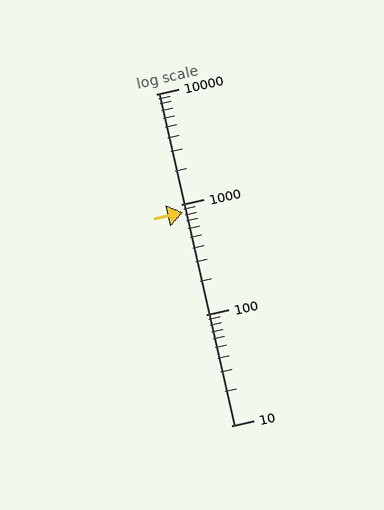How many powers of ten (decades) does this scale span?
The scale spans 3 decades, from 10 to 10000.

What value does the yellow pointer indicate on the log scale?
The pointer indicates approximately 850.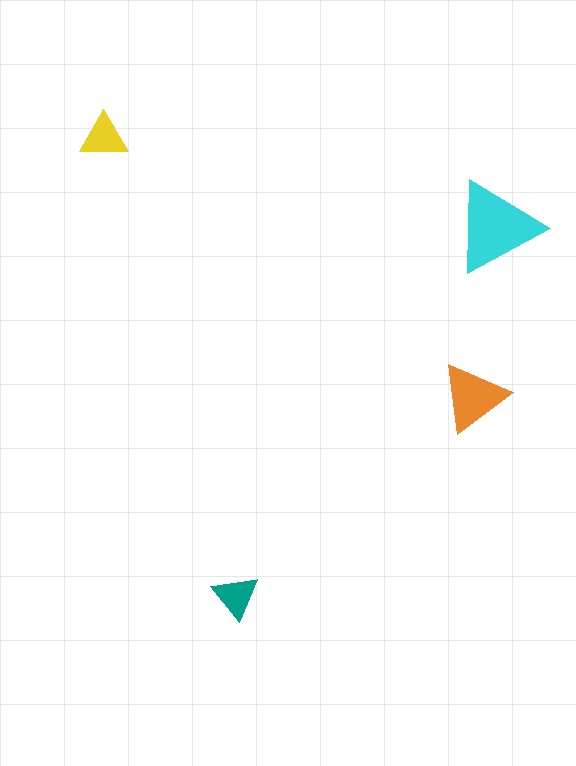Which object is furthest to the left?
The yellow triangle is leftmost.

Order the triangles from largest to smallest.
the cyan one, the orange one, the yellow one, the teal one.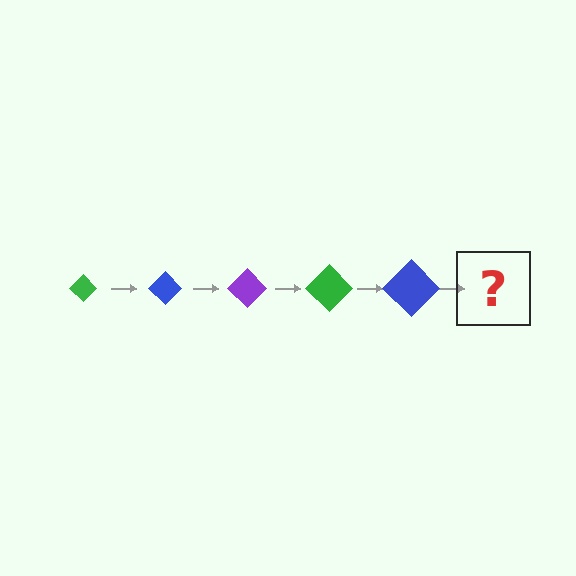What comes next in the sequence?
The next element should be a purple diamond, larger than the previous one.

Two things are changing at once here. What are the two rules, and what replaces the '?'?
The two rules are that the diamond grows larger each step and the color cycles through green, blue, and purple. The '?' should be a purple diamond, larger than the previous one.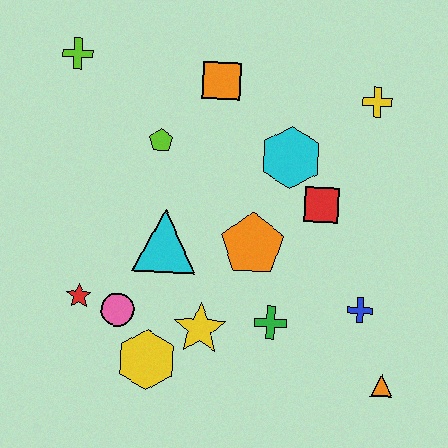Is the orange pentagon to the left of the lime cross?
No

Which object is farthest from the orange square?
The orange triangle is farthest from the orange square.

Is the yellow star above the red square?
No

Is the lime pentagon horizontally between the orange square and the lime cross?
Yes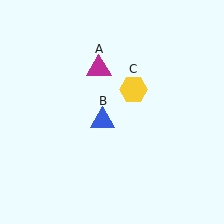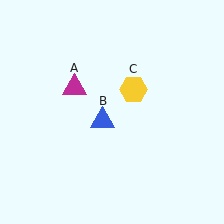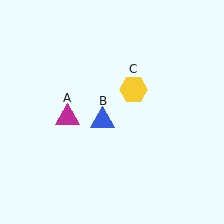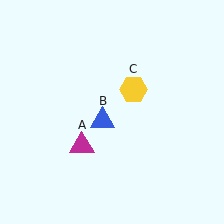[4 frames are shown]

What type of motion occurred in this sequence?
The magenta triangle (object A) rotated counterclockwise around the center of the scene.